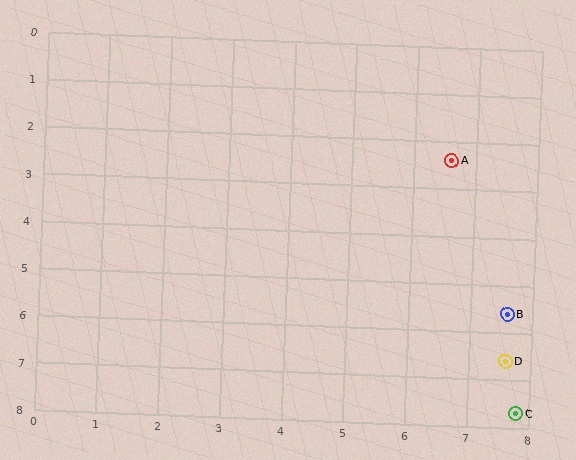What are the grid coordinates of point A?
Point A is at approximately (6.6, 2.4).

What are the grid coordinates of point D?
Point D is at approximately (7.6, 6.6).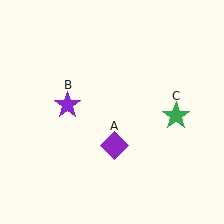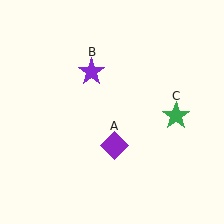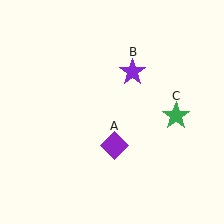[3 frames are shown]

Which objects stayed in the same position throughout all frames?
Purple diamond (object A) and green star (object C) remained stationary.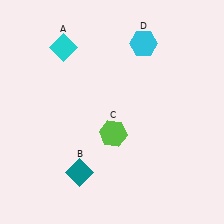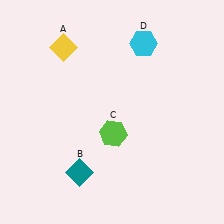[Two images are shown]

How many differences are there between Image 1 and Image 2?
There is 1 difference between the two images.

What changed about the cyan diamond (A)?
In Image 1, A is cyan. In Image 2, it changed to yellow.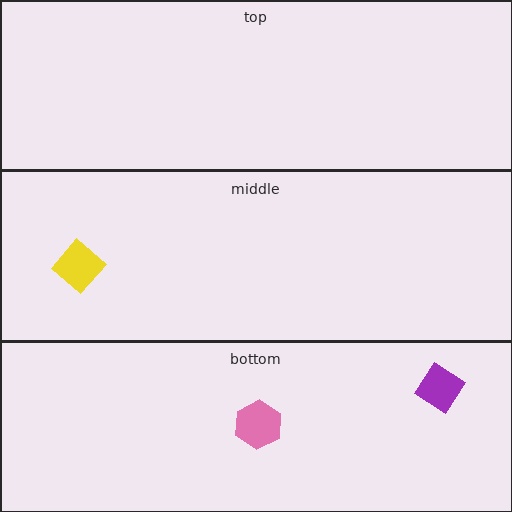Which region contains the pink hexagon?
The bottom region.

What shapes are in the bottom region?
The purple diamond, the pink hexagon.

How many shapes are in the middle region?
1.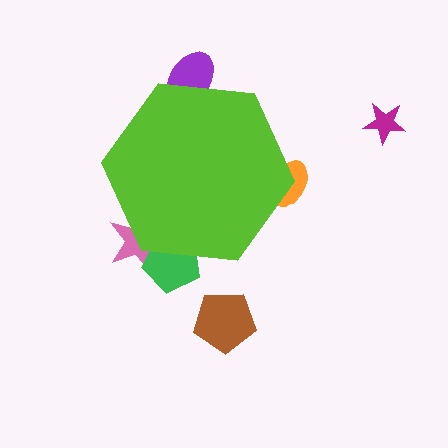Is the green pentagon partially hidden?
Yes, the green pentagon is partially hidden behind the lime hexagon.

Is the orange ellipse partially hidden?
Yes, the orange ellipse is partially hidden behind the lime hexagon.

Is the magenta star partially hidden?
No, the magenta star is fully visible.